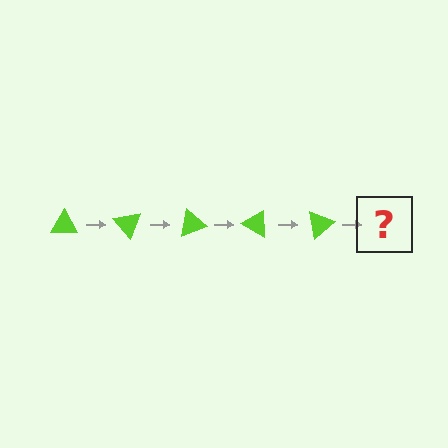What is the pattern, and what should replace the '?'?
The pattern is that the triangle rotates 50 degrees each step. The '?' should be a lime triangle rotated 250 degrees.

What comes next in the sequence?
The next element should be a lime triangle rotated 250 degrees.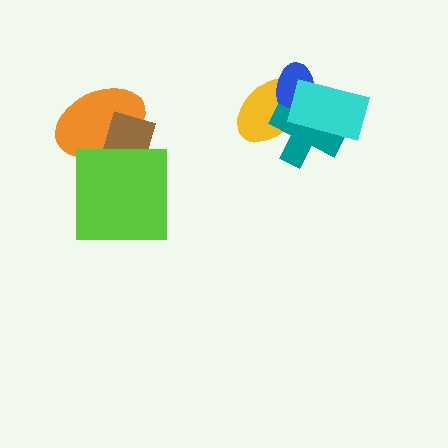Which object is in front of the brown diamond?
The lime square is in front of the brown diamond.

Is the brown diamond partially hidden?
Yes, it is partially covered by another shape.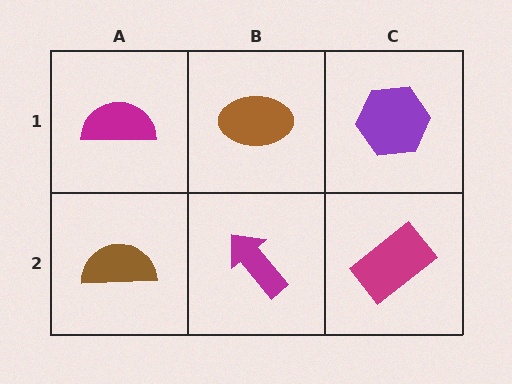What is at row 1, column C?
A purple hexagon.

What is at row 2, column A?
A brown semicircle.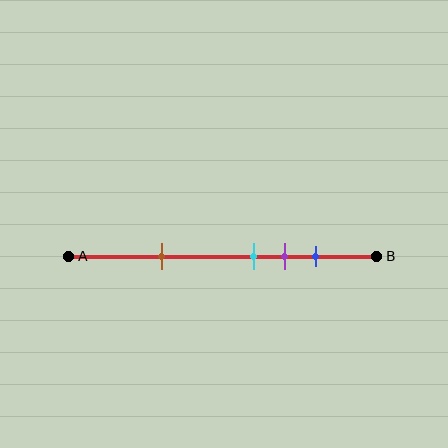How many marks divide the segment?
There are 4 marks dividing the segment.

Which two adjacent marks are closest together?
The cyan and purple marks are the closest adjacent pair.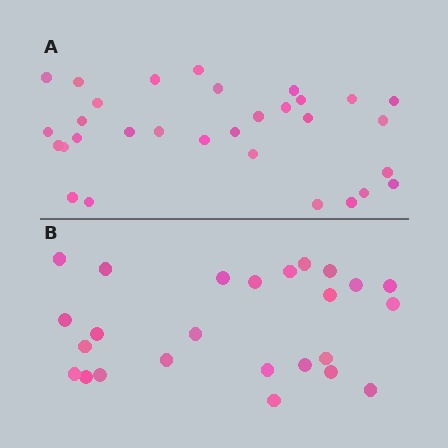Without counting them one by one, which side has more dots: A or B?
Region A (the top region) has more dots.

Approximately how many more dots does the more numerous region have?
Region A has about 6 more dots than region B.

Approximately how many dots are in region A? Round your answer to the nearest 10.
About 30 dots. (The exact count is 31, which rounds to 30.)